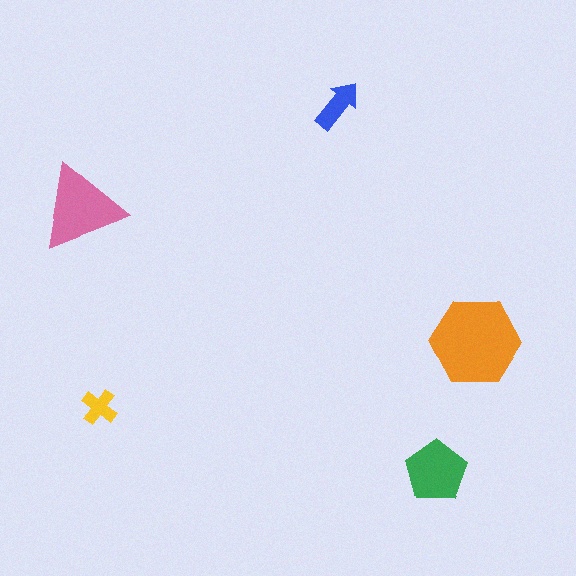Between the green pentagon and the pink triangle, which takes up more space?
The pink triangle.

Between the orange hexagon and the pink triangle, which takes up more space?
The orange hexagon.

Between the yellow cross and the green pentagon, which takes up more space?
The green pentagon.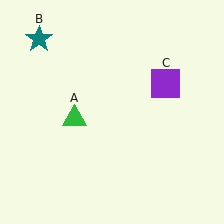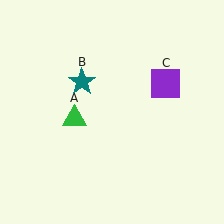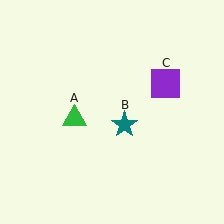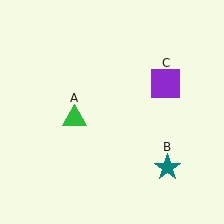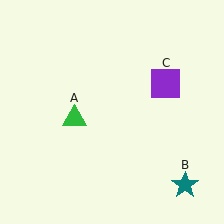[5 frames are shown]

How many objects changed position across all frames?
1 object changed position: teal star (object B).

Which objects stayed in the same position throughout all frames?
Green triangle (object A) and purple square (object C) remained stationary.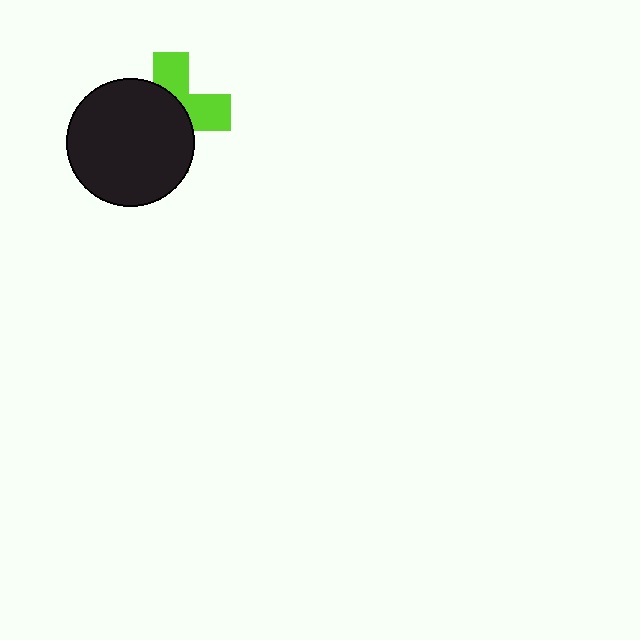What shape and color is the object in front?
The object in front is a black circle.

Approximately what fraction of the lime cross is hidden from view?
Roughly 59% of the lime cross is hidden behind the black circle.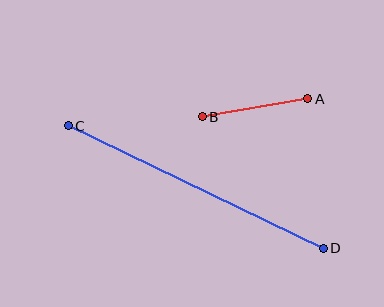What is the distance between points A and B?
The distance is approximately 107 pixels.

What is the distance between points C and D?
The distance is approximately 283 pixels.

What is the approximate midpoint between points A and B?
The midpoint is at approximately (255, 108) pixels.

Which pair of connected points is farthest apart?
Points C and D are farthest apart.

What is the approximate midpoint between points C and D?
The midpoint is at approximately (196, 187) pixels.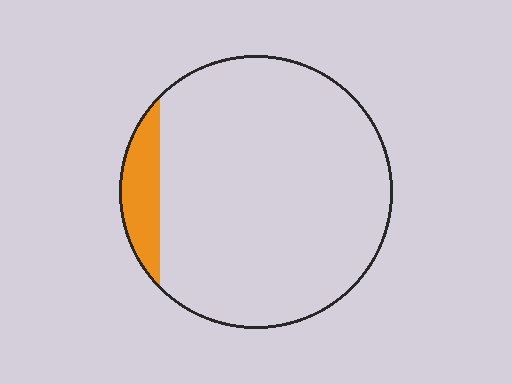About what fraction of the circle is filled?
About one tenth (1/10).